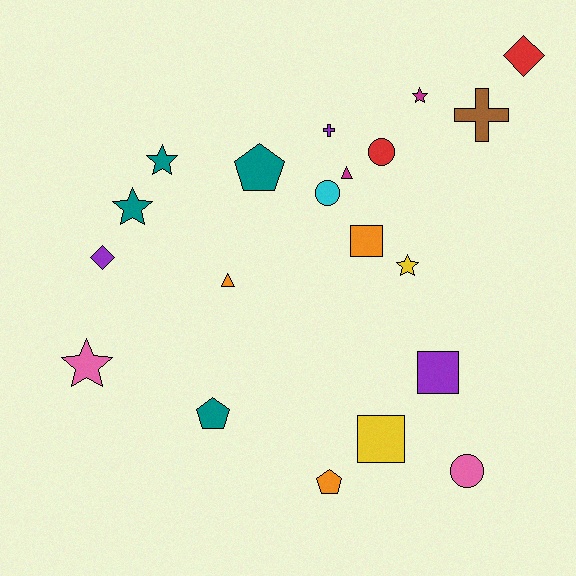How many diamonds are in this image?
There are 2 diamonds.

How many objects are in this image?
There are 20 objects.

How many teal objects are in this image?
There are 4 teal objects.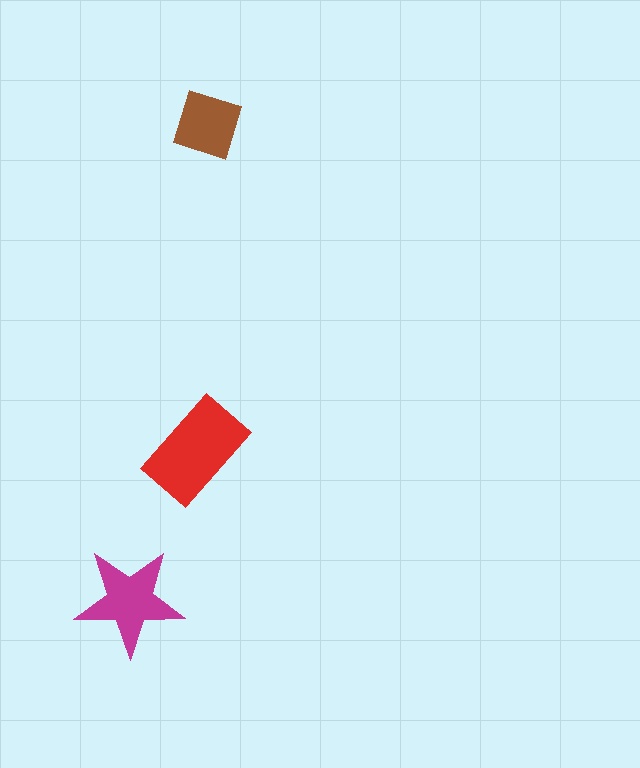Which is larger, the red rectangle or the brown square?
The red rectangle.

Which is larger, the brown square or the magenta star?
The magenta star.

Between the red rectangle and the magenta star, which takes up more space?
The red rectangle.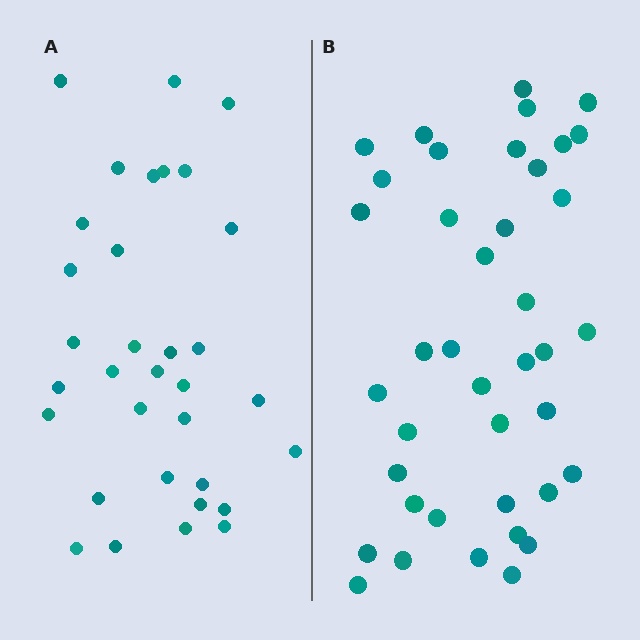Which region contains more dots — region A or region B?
Region B (the right region) has more dots.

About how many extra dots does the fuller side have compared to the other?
Region B has roughly 8 or so more dots than region A.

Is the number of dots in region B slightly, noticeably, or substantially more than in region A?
Region B has only slightly more — the two regions are fairly close. The ratio is roughly 1.2 to 1.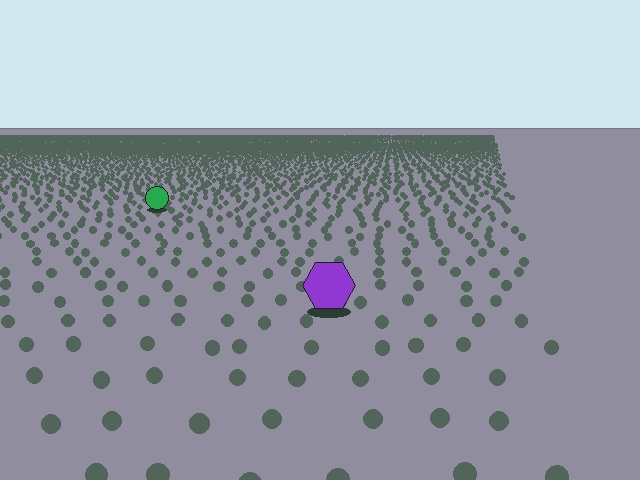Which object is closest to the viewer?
The purple hexagon is closest. The texture marks near it are larger and more spread out.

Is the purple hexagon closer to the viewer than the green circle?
Yes. The purple hexagon is closer — you can tell from the texture gradient: the ground texture is coarser near it.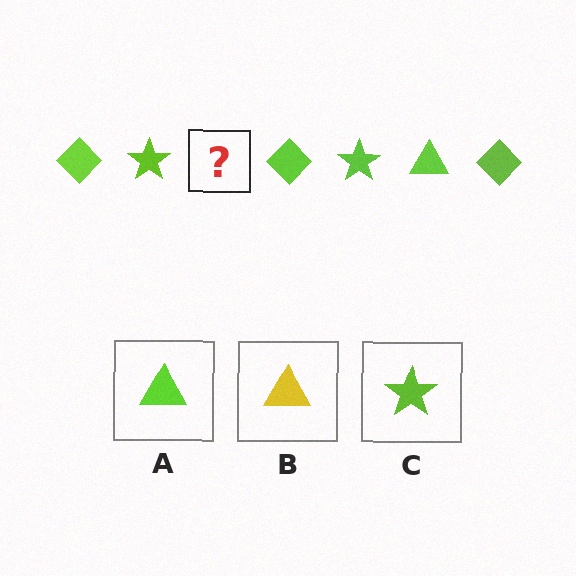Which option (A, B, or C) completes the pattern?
A.